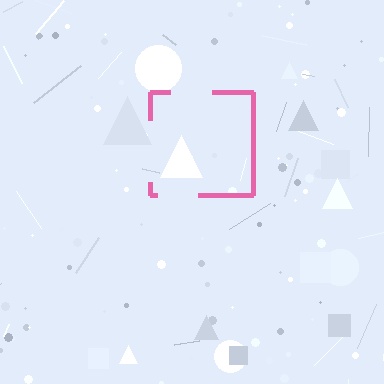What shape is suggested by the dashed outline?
The dashed outline suggests a square.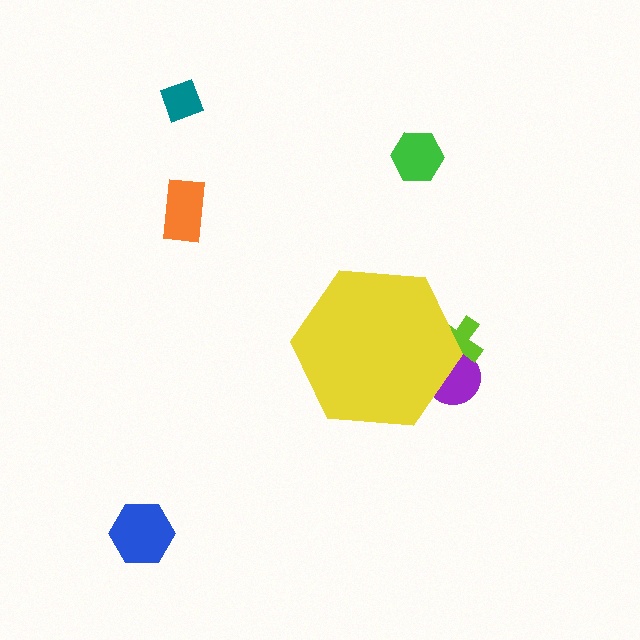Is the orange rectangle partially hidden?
No, the orange rectangle is fully visible.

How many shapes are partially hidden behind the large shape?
2 shapes are partially hidden.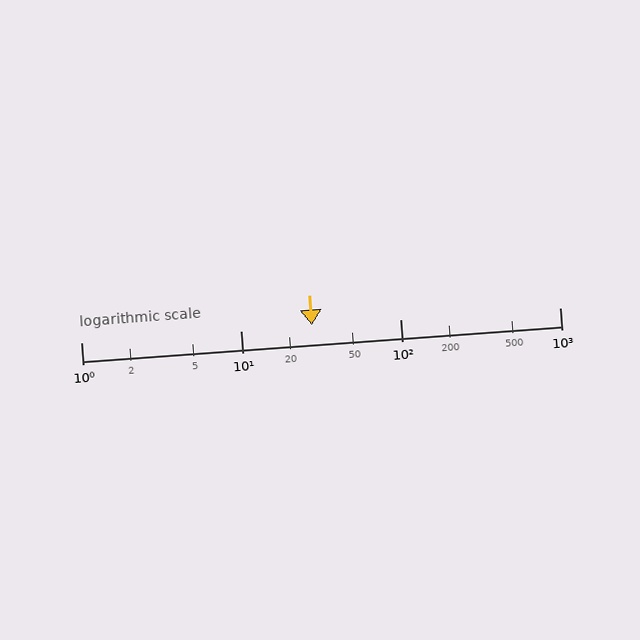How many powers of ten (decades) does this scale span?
The scale spans 3 decades, from 1 to 1000.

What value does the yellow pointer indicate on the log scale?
The pointer indicates approximately 28.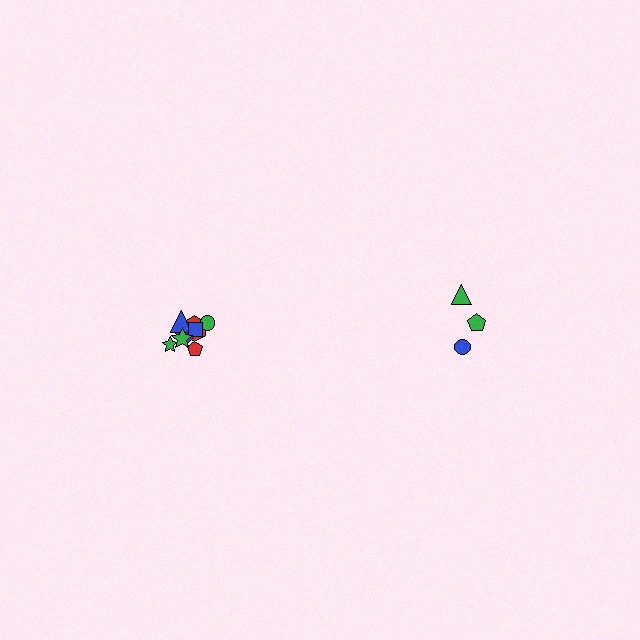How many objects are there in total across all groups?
There are 11 objects.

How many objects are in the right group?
There are 3 objects.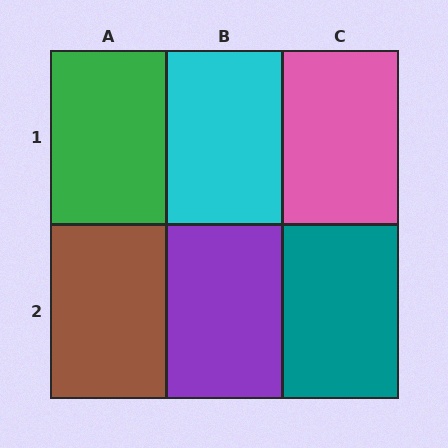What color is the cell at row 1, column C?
Pink.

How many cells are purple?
1 cell is purple.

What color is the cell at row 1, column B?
Cyan.